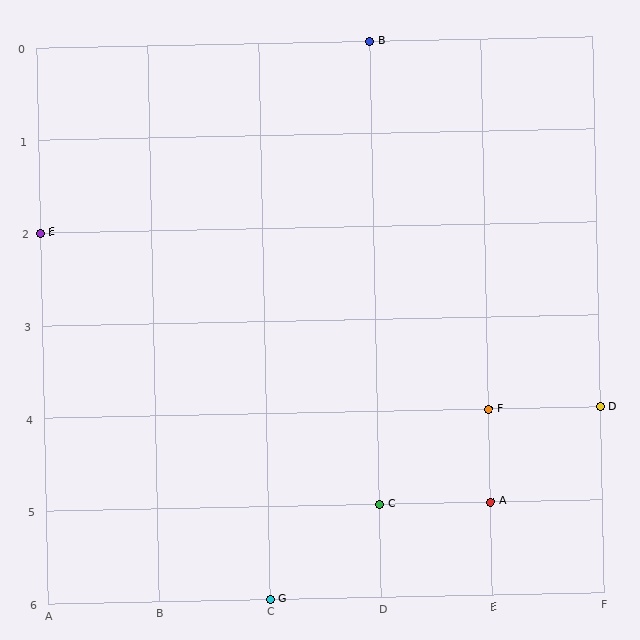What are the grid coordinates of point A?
Point A is at grid coordinates (E, 5).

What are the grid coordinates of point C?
Point C is at grid coordinates (D, 5).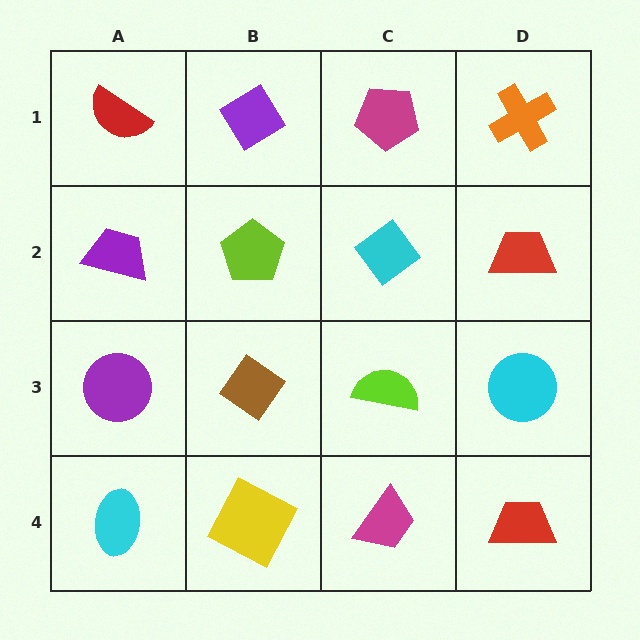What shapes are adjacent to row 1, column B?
A lime pentagon (row 2, column B), a red semicircle (row 1, column A), a magenta pentagon (row 1, column C).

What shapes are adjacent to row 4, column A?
A purple circle (row 3, column A), a yellow square (row 4, column B).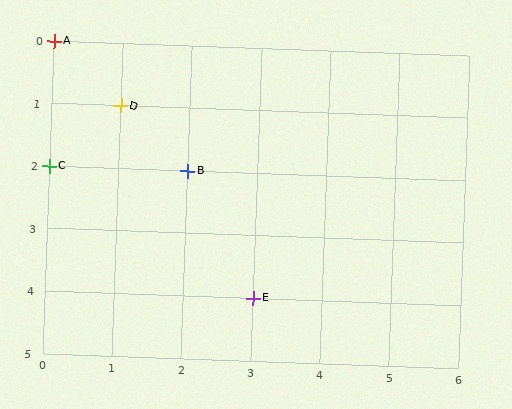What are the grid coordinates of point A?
Point A is at grid coordinates (0, 0).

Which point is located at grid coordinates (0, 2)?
Point C is at (0, 2).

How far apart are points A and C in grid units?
Points A and C are 2 rows apart.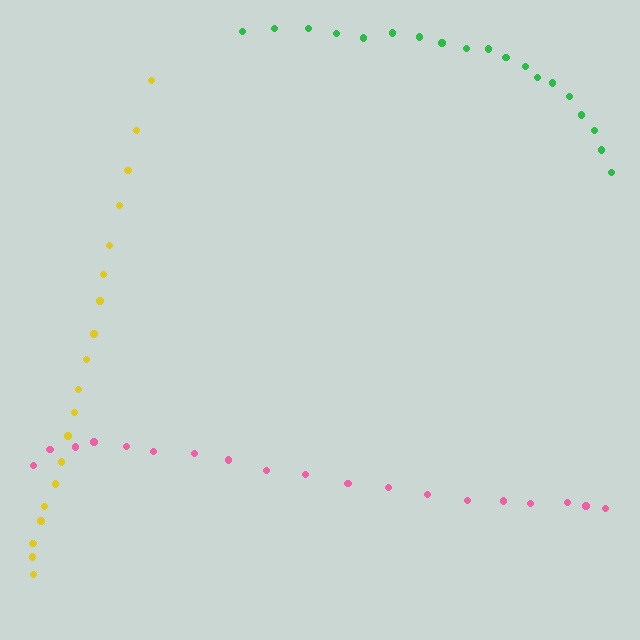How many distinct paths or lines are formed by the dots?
There are 3 distinct paths.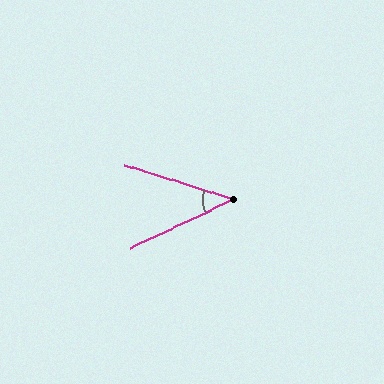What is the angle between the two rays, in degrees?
Approximately 43 degrees.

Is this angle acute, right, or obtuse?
It is acute.